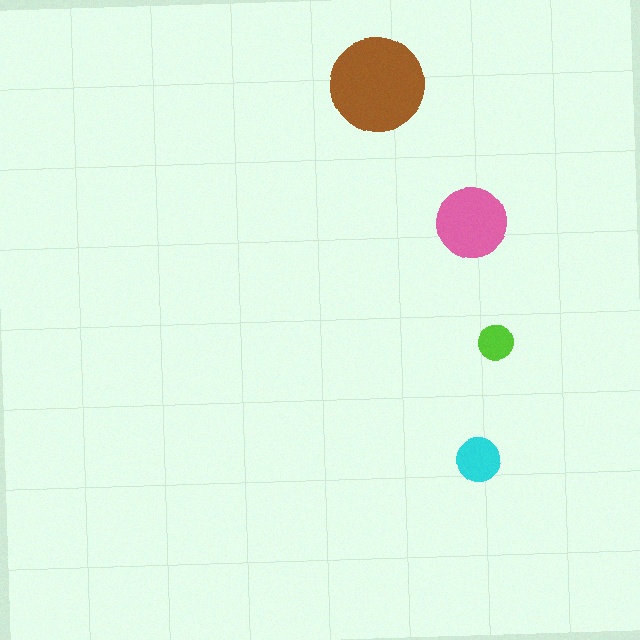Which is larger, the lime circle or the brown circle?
The brown one.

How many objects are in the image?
There are 4 objects in the image.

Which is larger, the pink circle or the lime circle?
The pink one.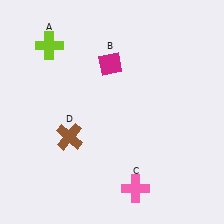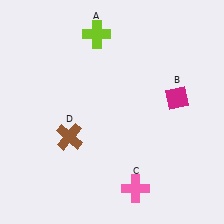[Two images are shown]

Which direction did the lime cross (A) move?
The lime cross (A) moved right.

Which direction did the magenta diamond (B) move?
The magenta diamond (B) moved right.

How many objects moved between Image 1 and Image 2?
2 objects moved between the two images.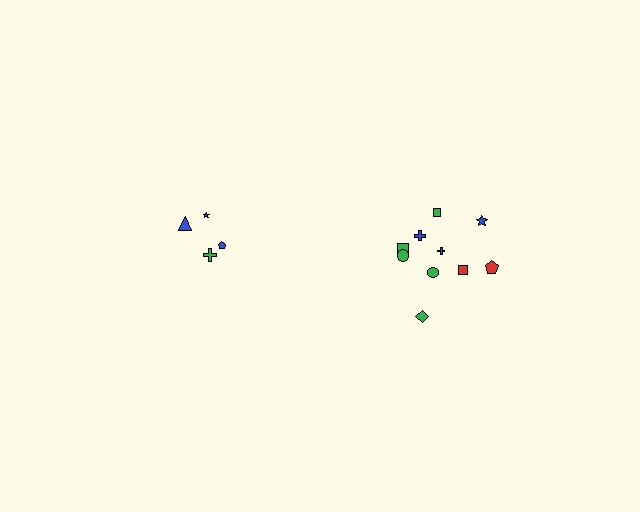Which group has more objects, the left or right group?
The right group.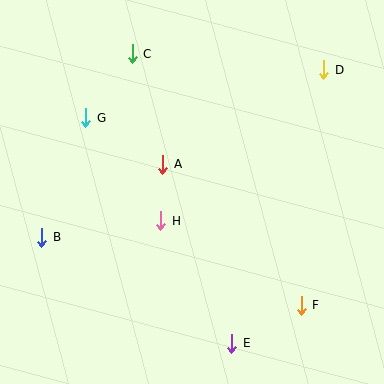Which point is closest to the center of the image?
Point A at (163, 164) is closest to the center.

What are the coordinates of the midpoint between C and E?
The midpoint between C and E is at (182, 198).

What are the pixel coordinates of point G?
Point G is at (86, 118).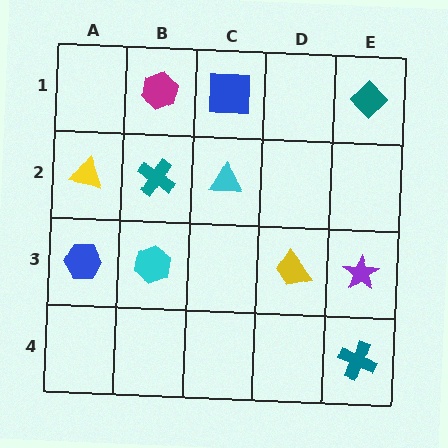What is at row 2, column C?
A cyan triangle.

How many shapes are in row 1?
3 shapes.